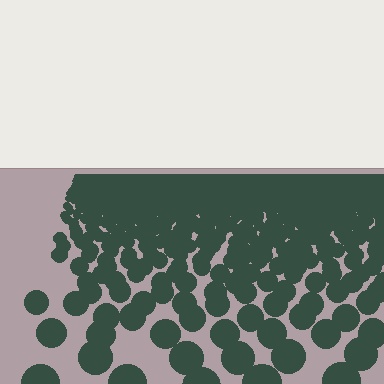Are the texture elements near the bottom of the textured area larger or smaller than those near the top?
Larger. Near the bottom, elements are closer to the viewer and appear at a bigger on-screen size.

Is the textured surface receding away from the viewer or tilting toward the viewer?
The surface is receding away from the viewer. Texture elements get smaller and denser toward the top.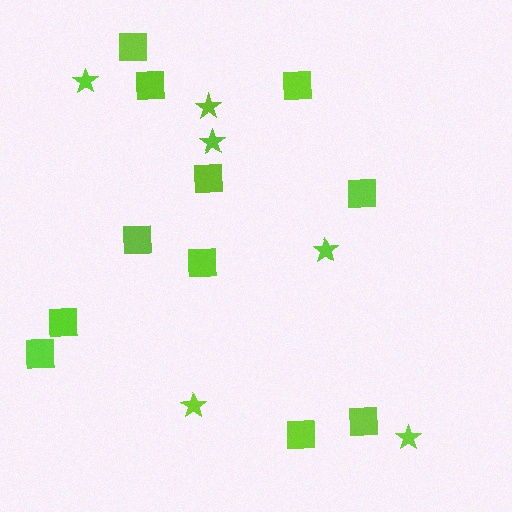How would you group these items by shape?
There are 2 groups: one group of stars (6) and one group of squares (11).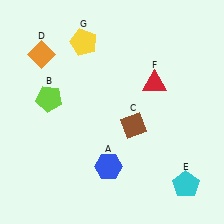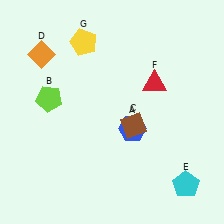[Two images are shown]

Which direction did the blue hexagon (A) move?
The blue hexagon (A) moved up.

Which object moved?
The blue hexagon (A) moved up.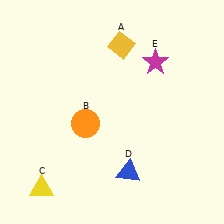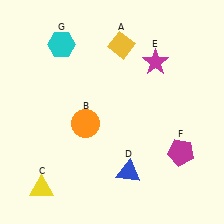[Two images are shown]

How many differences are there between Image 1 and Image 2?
There are 2 differences between the two images.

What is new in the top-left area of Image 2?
A cyan hexagon (G) was added in the top-left area of Image 2.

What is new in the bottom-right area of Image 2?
A magenta pentagon (F) was added in the bottom-right area of Image 2.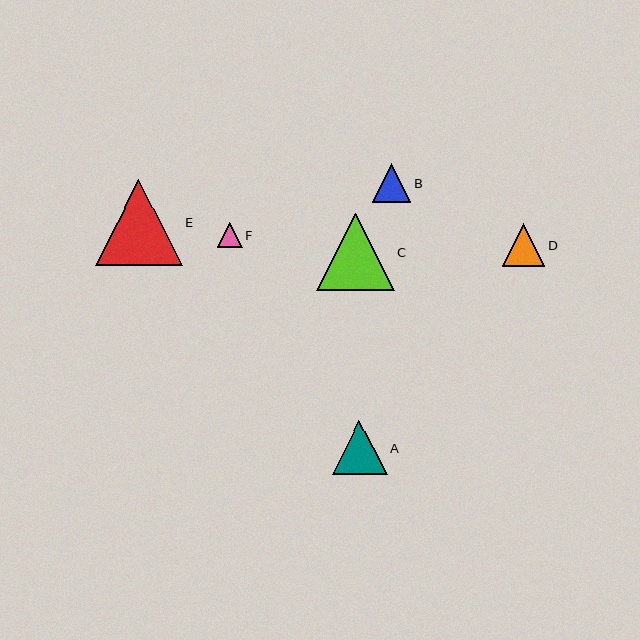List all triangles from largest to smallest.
From largest to smallest: E, C, A, D, B, F.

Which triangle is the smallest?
Triangle F is the smallest with a size of approximately 25 pixels.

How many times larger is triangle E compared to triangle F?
Triangle E is approximately 3.4 times the size of triangle F.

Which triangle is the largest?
Triangle E is the largest with a size of approximately 86 pixels.